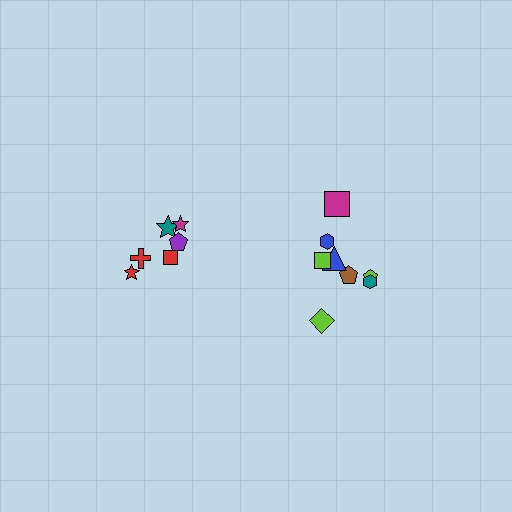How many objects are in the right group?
There are 8 objects.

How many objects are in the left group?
There are 6 objects.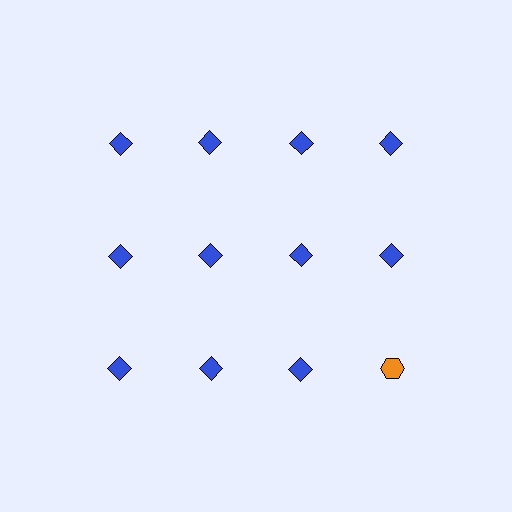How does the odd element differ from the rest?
It differs in both color (orange instead of blue) and shape (hexagon instead of diamond).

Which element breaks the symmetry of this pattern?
The orange hexagon in the third row, second from right column breaks the symmetry. All other shapes are blue diamonds.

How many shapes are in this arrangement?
There are 12 shapes arranged in a grid pattern.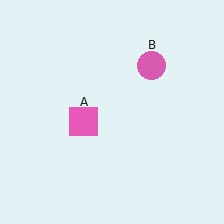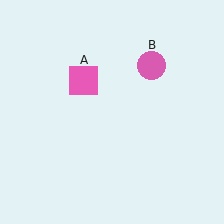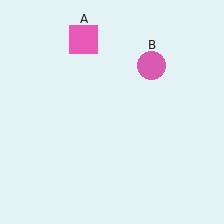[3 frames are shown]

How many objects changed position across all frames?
1 object changed position: pink square (object A).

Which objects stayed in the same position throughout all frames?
Pink circle (object B) remained stationary.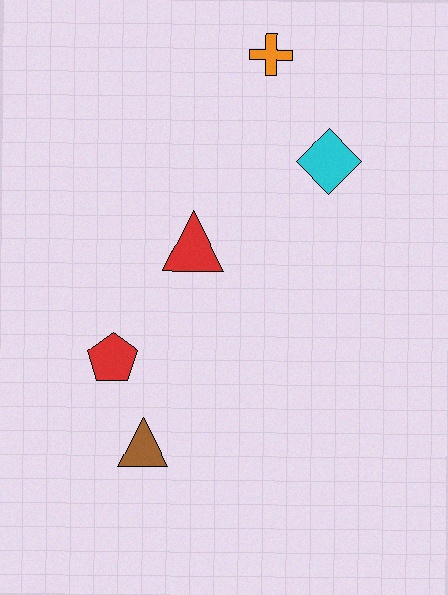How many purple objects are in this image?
There are no purple objects.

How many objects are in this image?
There are 5 objects.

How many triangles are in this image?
There are 2 triangles.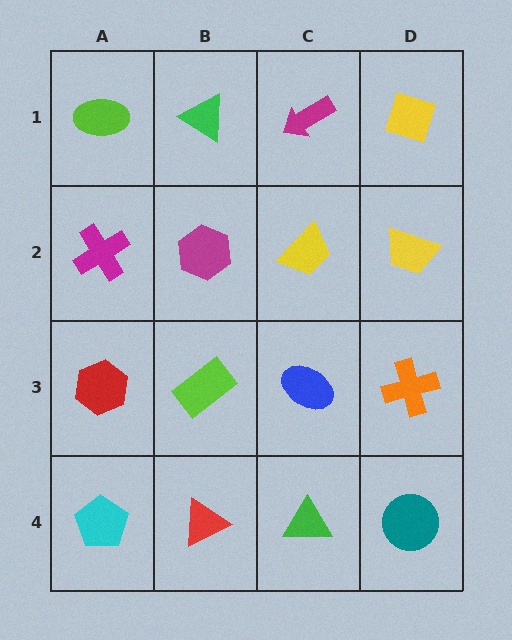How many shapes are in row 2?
4 shapes.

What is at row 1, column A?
A lime ellipse.